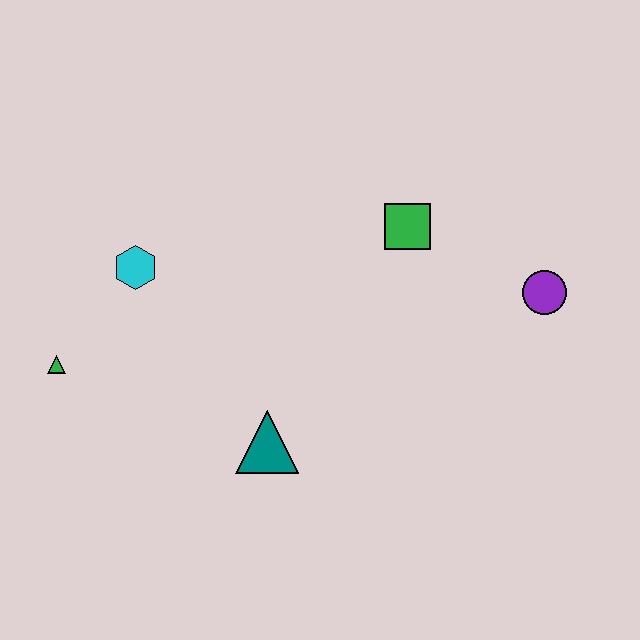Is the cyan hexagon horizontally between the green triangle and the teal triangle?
Yes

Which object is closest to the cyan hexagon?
The green triangle is closest to the cyan hexagon.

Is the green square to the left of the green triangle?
No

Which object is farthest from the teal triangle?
The purple circle is farthest from the teal triangle.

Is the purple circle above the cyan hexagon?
No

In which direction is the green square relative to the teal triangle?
The green square is above the teal triangle.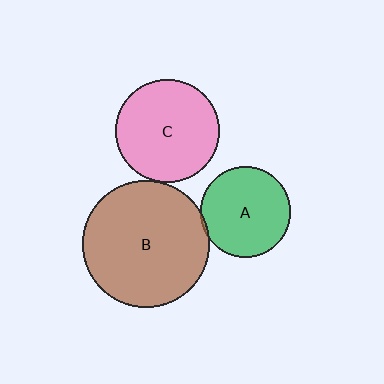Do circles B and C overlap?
Yes.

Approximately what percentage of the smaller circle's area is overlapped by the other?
Approximately 5%.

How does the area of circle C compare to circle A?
Approximately 1.3 times.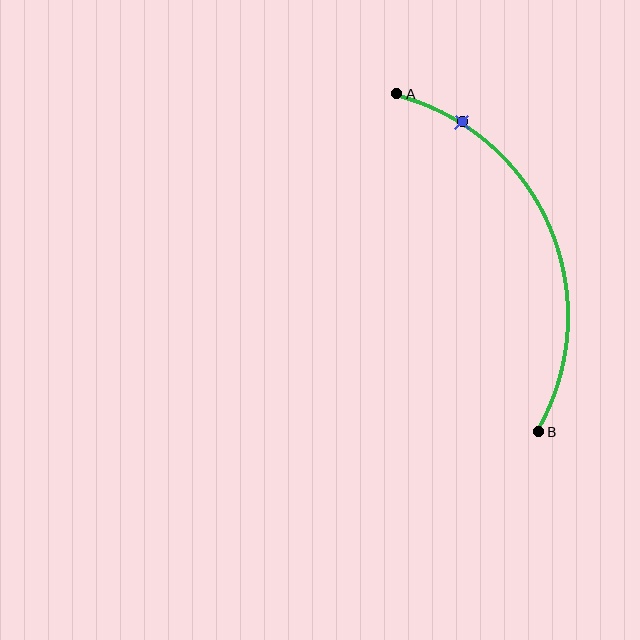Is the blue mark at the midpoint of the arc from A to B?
No. The blue mark lies on the arc but is closer to endpoint A. The arc midpoint would be at the point on the curve equidistant along the arc from both A and B.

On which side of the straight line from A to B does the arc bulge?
The arc bulges to the right of the straight line connecting A and B.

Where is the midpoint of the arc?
The arc midpoint is the point on the curve farthest from the straight line joining A and B. It sits to the right of that line.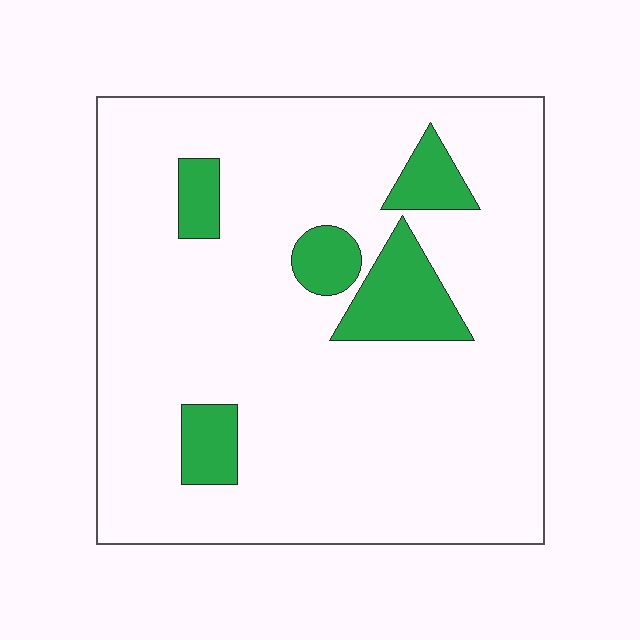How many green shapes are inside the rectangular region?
5.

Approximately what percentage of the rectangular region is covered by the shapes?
Approximately 15%.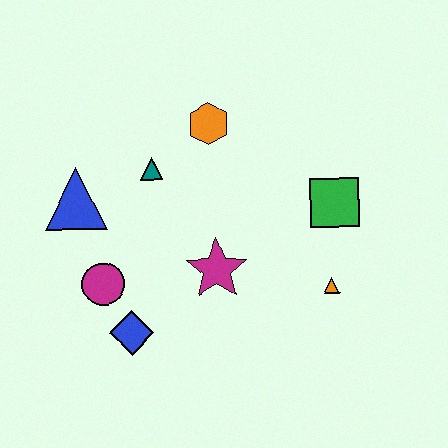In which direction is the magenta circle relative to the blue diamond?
The magenta circle is above the blue diamond.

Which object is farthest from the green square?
The blue triangle is farthest from the green square.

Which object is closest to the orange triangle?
The green square is closest to the orange triangle.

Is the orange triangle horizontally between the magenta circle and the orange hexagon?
No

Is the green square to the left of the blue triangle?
No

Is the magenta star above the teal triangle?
No